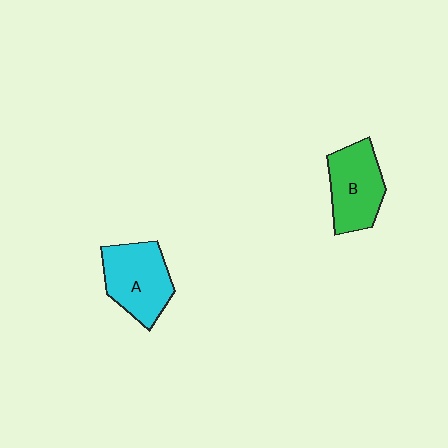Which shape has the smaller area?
Shape B (green).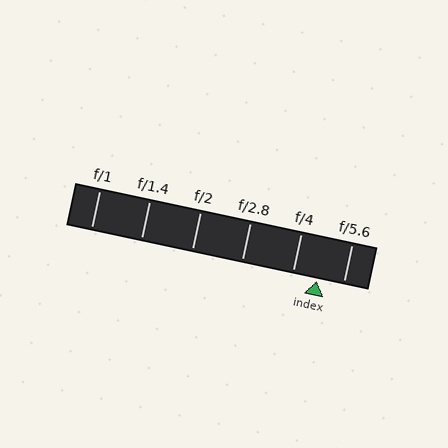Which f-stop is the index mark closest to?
The index mark is closest to f/4.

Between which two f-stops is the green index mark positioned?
The index mark is between f/4 and f/5.6.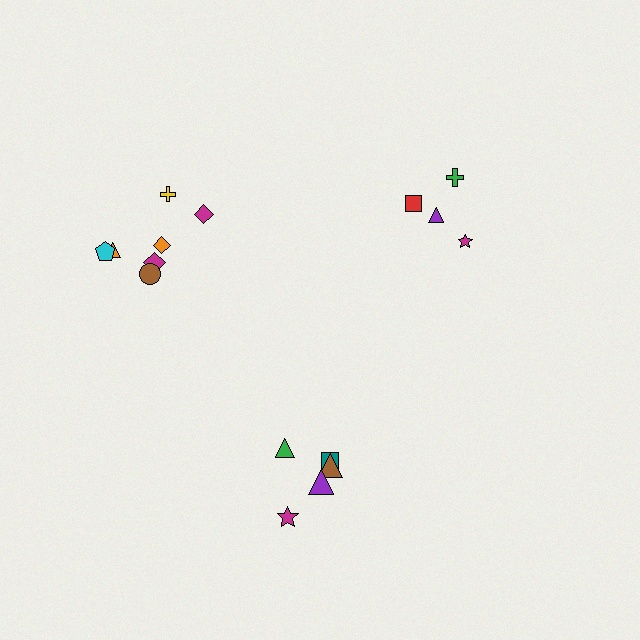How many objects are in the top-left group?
There are 7 objects.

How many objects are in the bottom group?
There are 5 objects.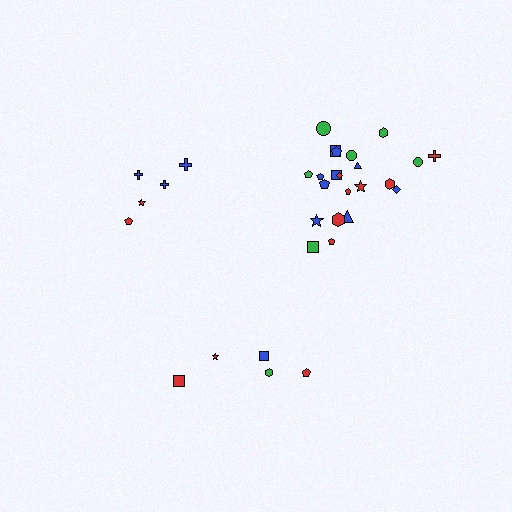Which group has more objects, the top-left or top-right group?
The top-right group.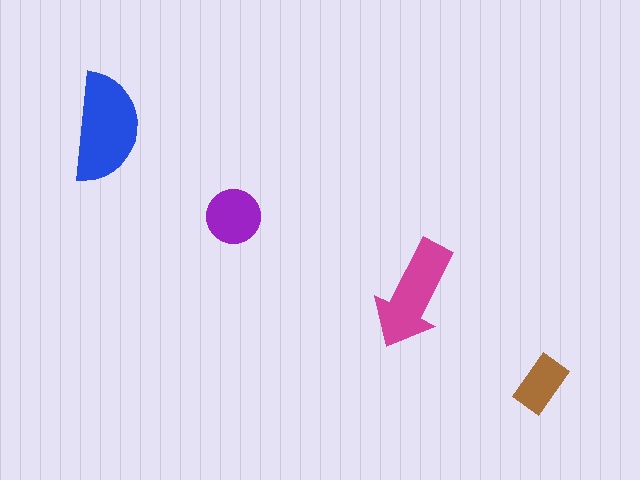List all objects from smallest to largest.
The brown rectangle, the purple circle, the magenta arrow, the blue semicircle.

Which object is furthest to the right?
The brown rectangle is rightmost.